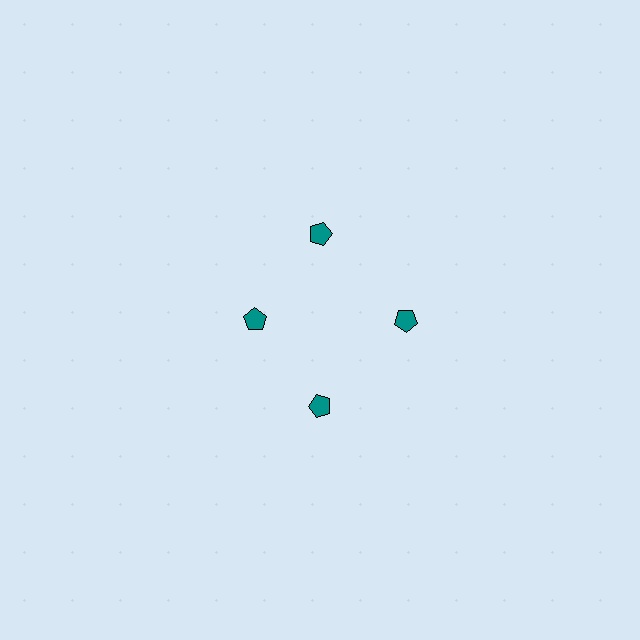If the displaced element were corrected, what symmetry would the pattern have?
It would have 4-fold rotational symmetry — the pattern would map onto itself every 90 degrees.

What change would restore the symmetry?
The symmetry would be restored by moving it outward, back onto the ring so that all 4 pentagons sit at equal angles and equal distance from the center.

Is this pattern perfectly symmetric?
No. The 4 teal pentagons are arranged in a ring, but one element near the 9 o'clock position is pulled inward toward the center, breaking the 4-fold rotational symmetry.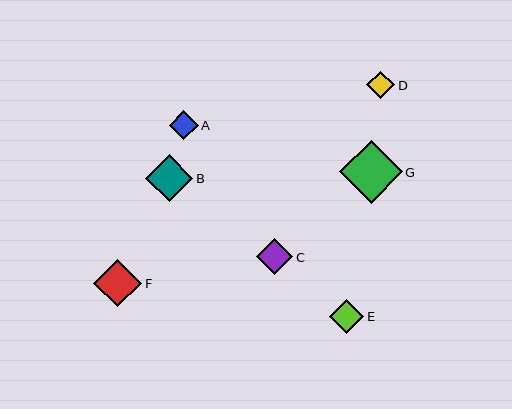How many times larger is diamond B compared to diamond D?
Diamond B is approximately 1.7 times the size of diamond D.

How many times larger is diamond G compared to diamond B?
Diamond G is approximately 1.3 times the size of diamond B.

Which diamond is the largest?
Diamond G is the largest with a size of approximately 63 pixels.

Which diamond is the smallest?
Diamond D is the smallest with a size of approximately 28 pixels.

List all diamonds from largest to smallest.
From largest to smallest: G, F, B, C, E, A, D.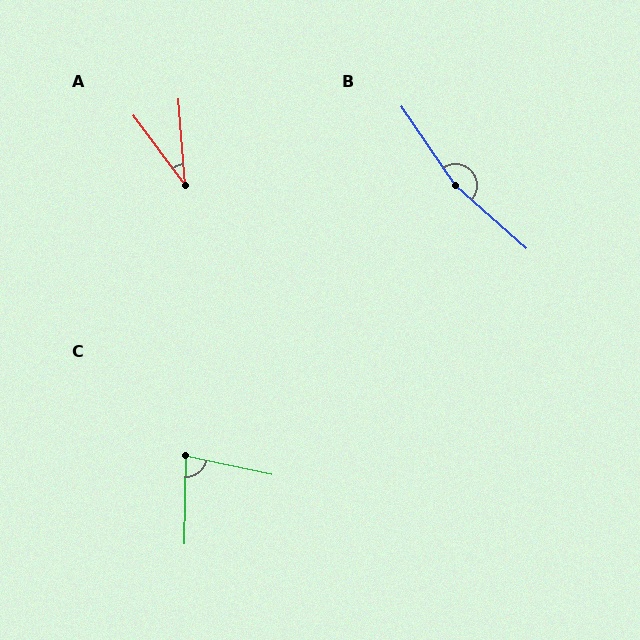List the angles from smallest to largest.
A (32°), C (79°), B (166°).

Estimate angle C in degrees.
Approximately 79 degrees.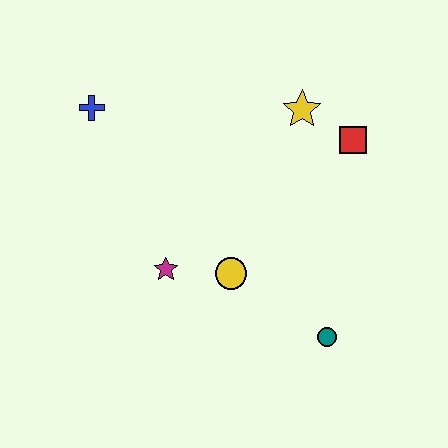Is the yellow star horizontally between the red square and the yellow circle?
Yes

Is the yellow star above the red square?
Yes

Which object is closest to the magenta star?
The yellow circle is closest to the magenta star.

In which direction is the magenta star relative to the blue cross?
The magenta star is below the blue cross.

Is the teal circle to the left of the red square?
Yes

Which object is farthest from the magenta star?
The red square is farthest from the magenta star.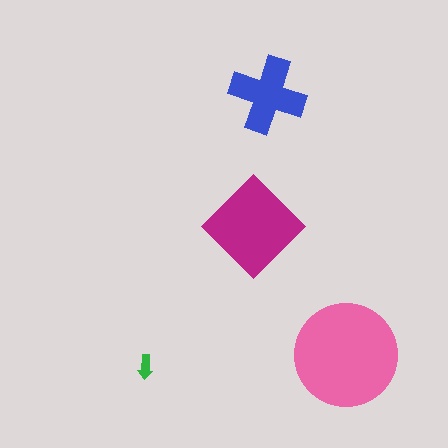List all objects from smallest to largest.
The green arrow, the blue cross, the magenta diamond, the pink circle.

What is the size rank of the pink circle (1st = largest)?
1st.